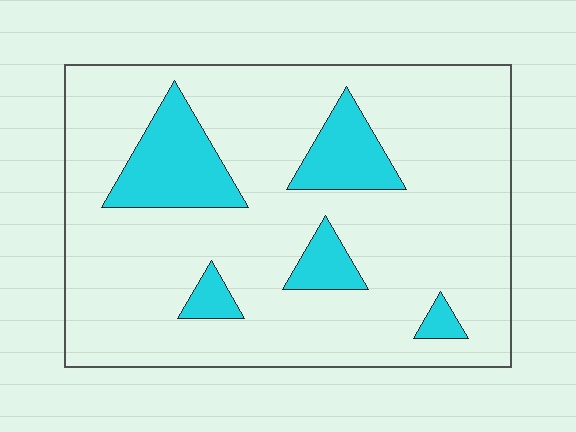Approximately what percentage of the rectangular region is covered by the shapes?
Approximately 15%.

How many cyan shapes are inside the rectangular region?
5.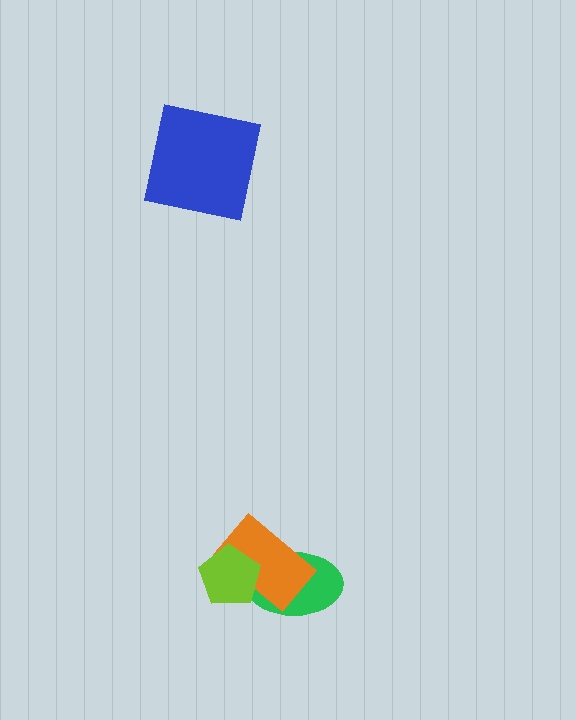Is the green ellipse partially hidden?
Yes, it is partially covered by another shape.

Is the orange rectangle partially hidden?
Yes, it is partially covered by another shape.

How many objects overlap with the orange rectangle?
2 objects overlap with the orange rectangle.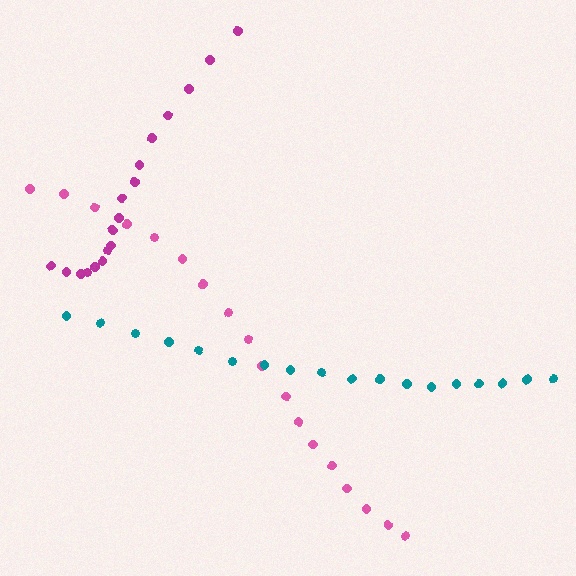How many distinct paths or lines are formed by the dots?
There are 3 distinct paths.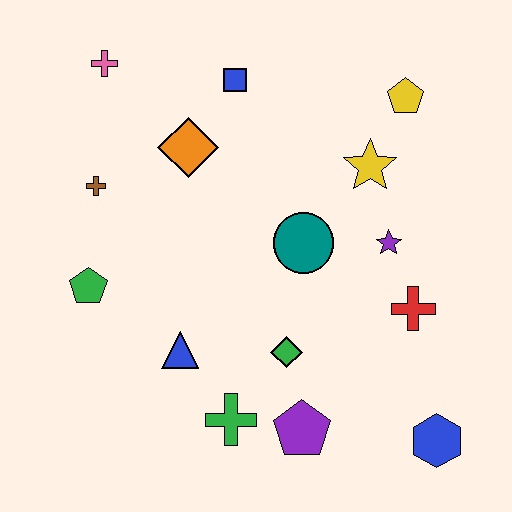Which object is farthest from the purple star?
The pink cross is farthest from the purple star.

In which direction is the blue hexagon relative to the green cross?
The blue hexagon is to the right of the green cross.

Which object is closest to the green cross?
The purple pentagon is closest to the green cross.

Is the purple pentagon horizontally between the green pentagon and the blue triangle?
No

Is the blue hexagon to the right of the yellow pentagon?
Yes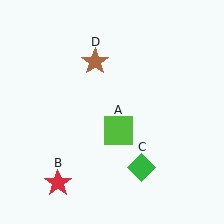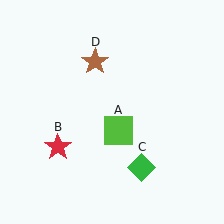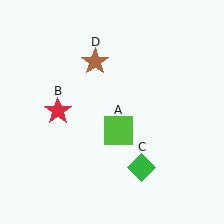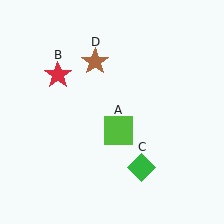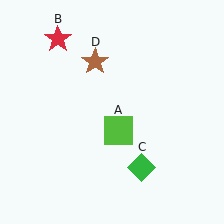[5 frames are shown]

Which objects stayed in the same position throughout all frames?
Lime square (object A) and green diamond (object C) and brown star (object D) remained stationary.